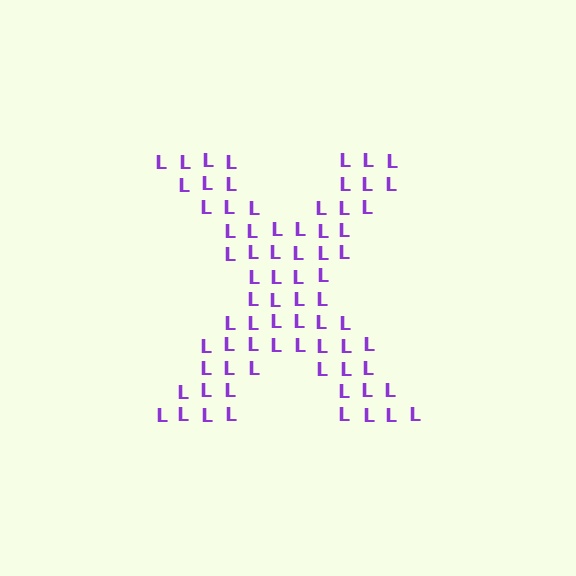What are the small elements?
The small elements are letter L's.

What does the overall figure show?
The overall figure shows the letter X.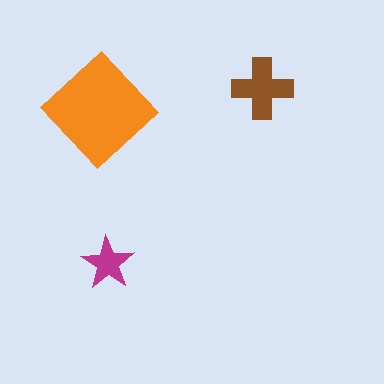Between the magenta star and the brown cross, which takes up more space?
The brown cross.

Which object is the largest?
The orange diamond.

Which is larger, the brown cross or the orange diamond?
The orange diamond.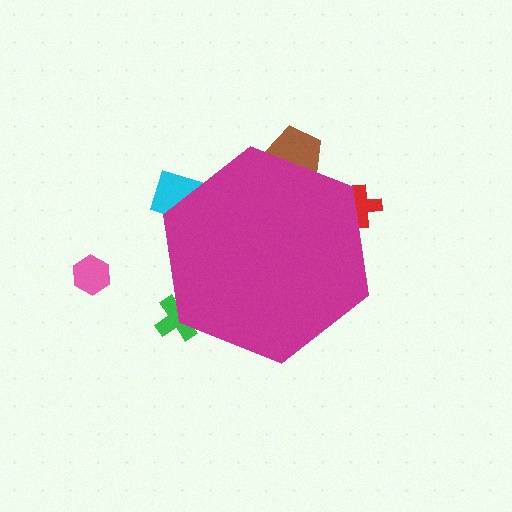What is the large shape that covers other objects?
A magenta hexagon.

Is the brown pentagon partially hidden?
Yes, the brown pentagon is partially hidden behind the magenta hexagon.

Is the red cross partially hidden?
Yes, the red cross is partially hidden behind the magenta hexagon.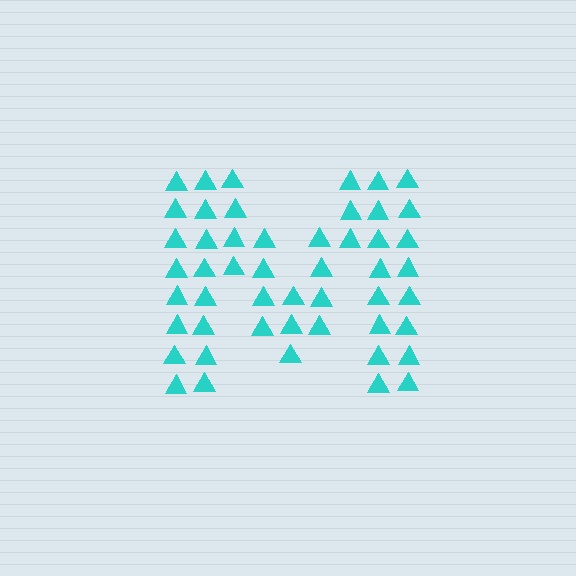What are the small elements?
The small elements are triangles.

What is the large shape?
The large shape is the letter M.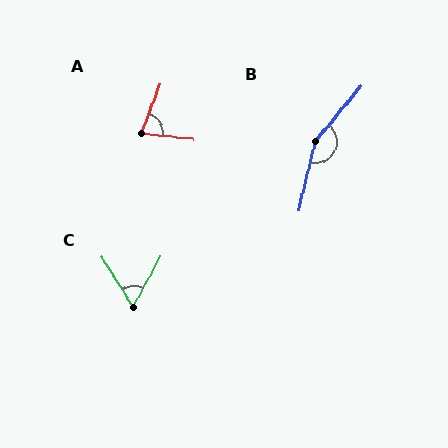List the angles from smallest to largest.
C (60°), A (76°), B (153°).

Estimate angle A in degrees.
Approximately 76 degrees.